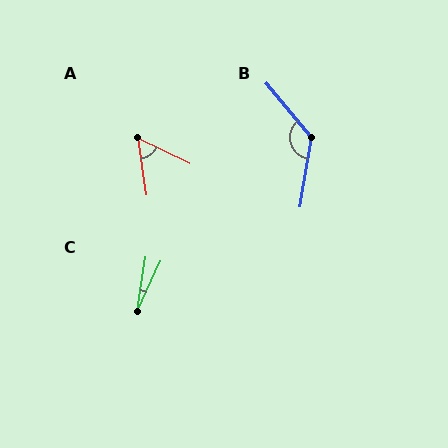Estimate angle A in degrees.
Approximately 55 degrees.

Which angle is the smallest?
C, at approximately 16 degrees.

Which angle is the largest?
B, at approximately 131 degrees.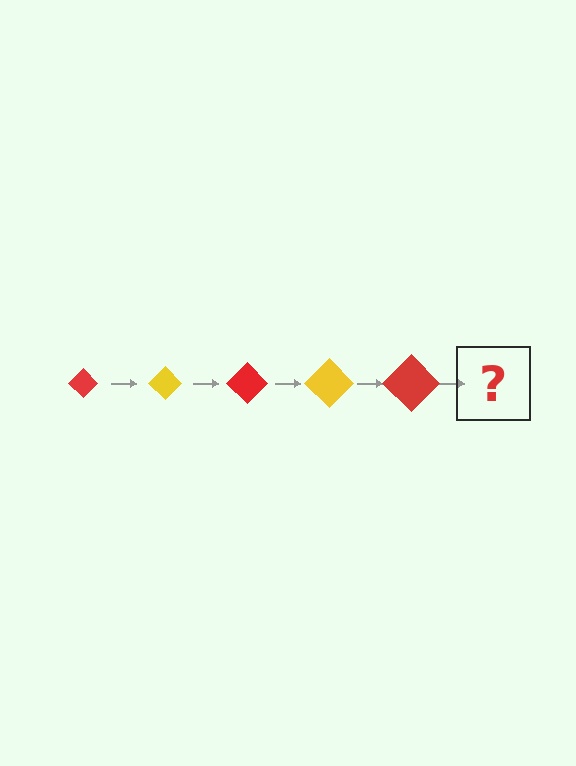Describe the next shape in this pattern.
It should be a yellow diamond, larger than the previous one.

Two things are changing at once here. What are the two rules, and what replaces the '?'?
The two rules are that the diamond grows larger each step and the color cycles through red and yellow. The '?' should be a yellow diamond, larger than the previous one.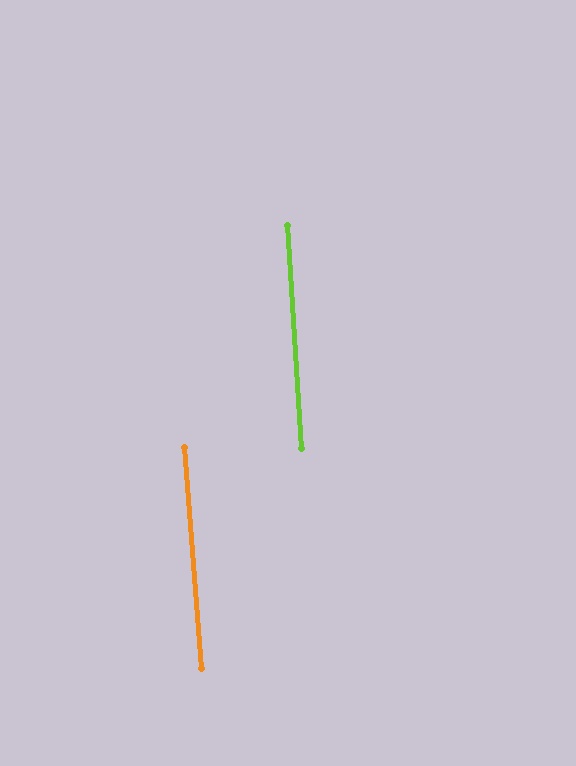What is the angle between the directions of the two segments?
Approximately 1 degree.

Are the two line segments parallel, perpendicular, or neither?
Parallel — their directions differ by only 0.7°.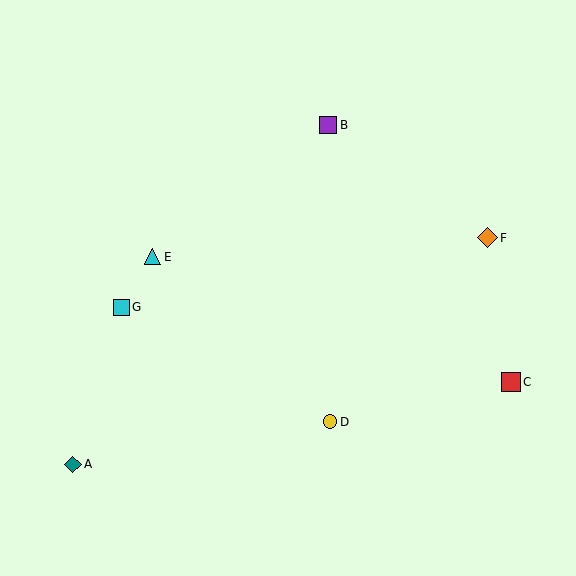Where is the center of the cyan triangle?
The center of the cyan triangle is at (153, 257).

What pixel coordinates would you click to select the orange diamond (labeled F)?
Click at (488, 238) to select the orange diamond F.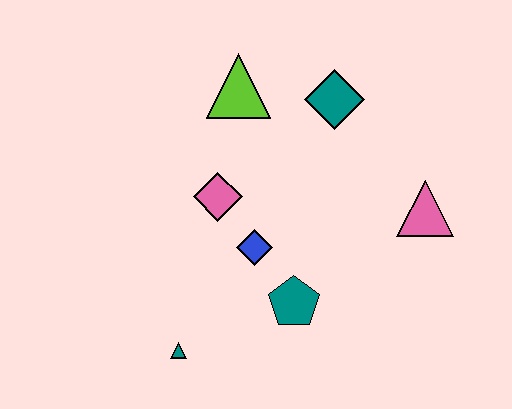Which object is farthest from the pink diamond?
The pink triangle is farthest from the pink diamond.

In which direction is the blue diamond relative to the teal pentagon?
The blue diamond is above the teal pentagon.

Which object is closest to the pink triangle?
The teal diamond is closest to the pink triangle.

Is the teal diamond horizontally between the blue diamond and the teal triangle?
No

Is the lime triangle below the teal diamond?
No